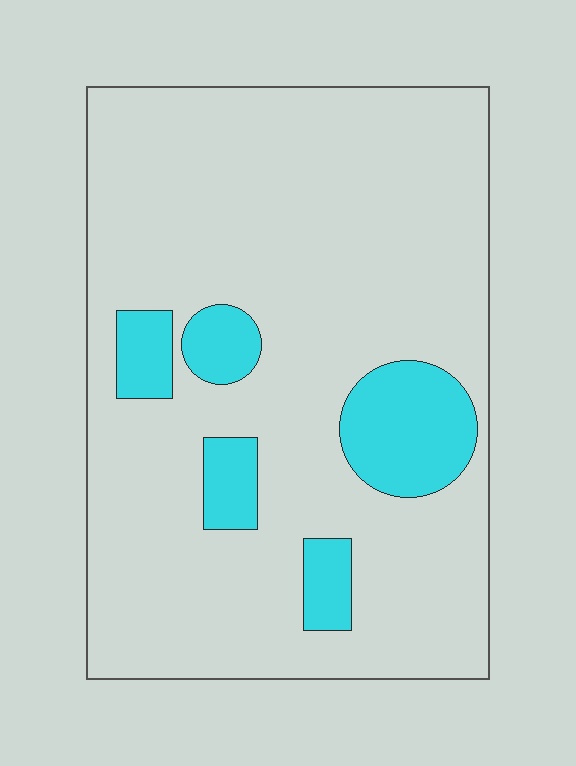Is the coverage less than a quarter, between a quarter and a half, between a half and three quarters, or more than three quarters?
Less than a quarter.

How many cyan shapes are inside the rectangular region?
5.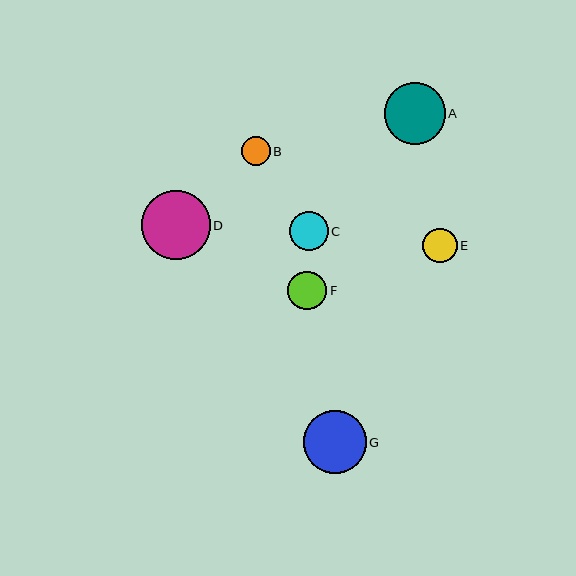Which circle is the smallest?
Circle B is the smallest with a size of approximately 29 pixels.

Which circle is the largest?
Circle D is the largest with a size of approximately 69 pixels.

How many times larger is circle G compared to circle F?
Circle G is approximately 1.6 times the size of circle F.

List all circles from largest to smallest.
From largest to smallest: D, G, A, C, F, E, B.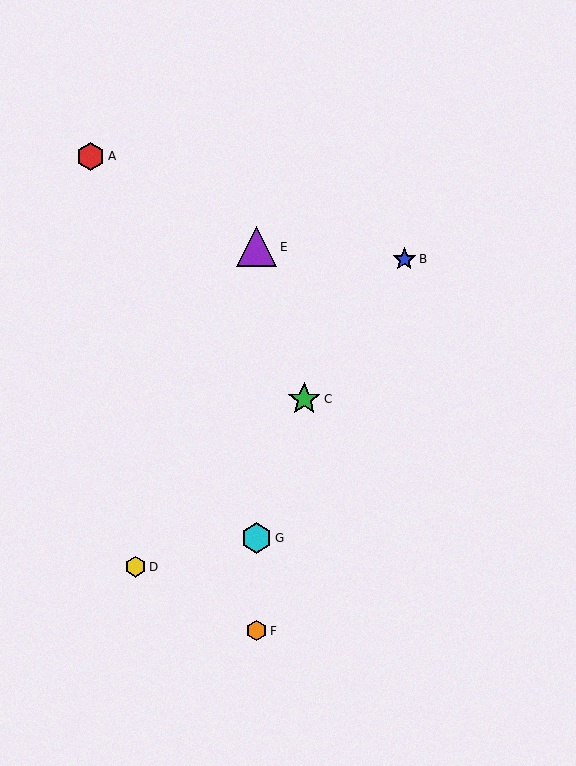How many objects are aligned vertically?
3 objects (E, F, G) are aligned vertically.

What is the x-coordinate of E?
Object E is at x≈257.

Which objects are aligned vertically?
Objects E, F, G are aligned vertically.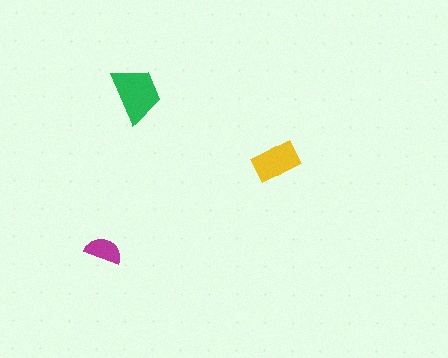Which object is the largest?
The green trapezoid.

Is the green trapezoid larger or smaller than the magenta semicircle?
Larger.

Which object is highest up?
The green trapezoid is topmost.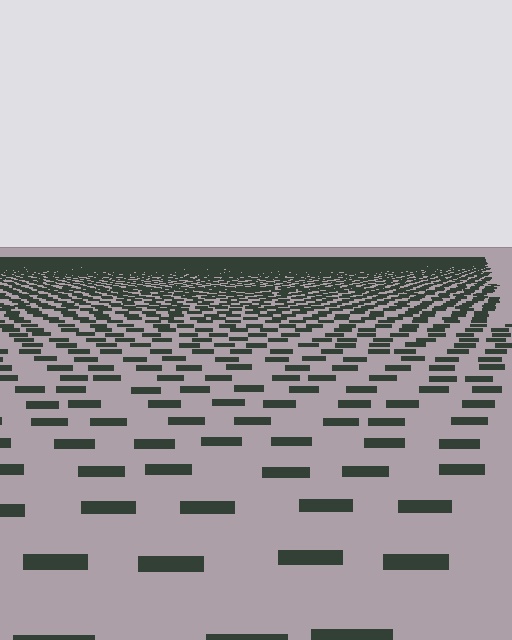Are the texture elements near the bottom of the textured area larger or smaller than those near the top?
Larger. Near the bottom, elements are closer to the viewer and appear at a bigger on-screen size.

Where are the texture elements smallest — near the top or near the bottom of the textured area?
Near the top.